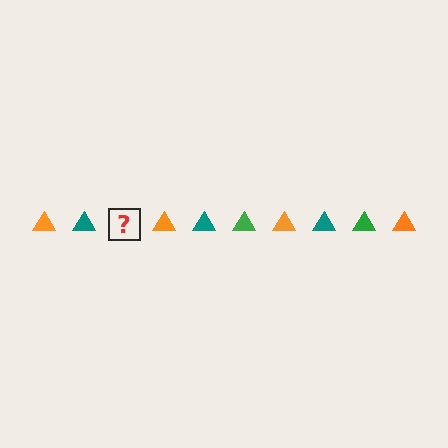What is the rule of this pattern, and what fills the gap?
The rule is that the pattern cycles through orange, teal, green triangles. The gap should be filled with a green triangle.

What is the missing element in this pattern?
The missing element is a green triangle.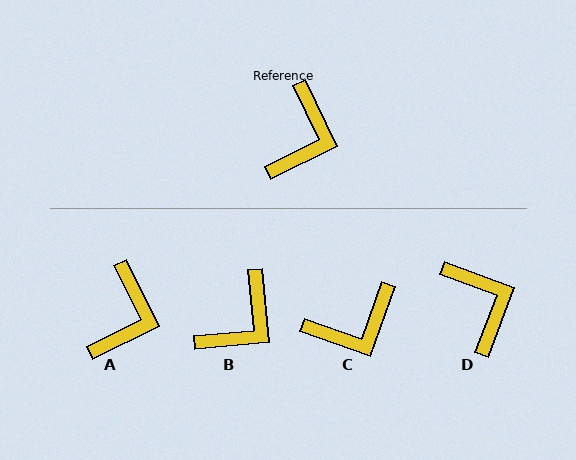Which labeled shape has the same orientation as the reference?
A.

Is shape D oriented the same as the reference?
No, it is off by about 43 degrees.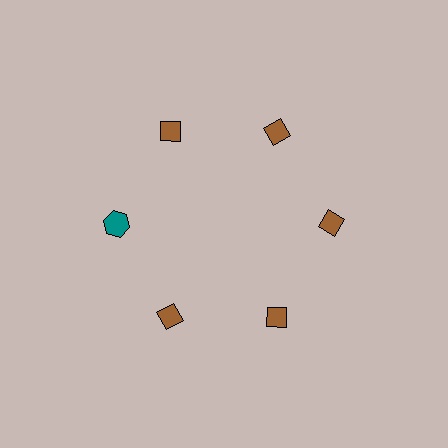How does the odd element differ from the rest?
It differs in both color (teal instead of brown) and shape (hexagon instead of diamond).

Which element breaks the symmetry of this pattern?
The teal hexagon at roughly the 9 o'clock position breaks the symmetry. All other shapes are brown diamonds.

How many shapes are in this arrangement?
There are 6 shapes arranged in a ring pattern.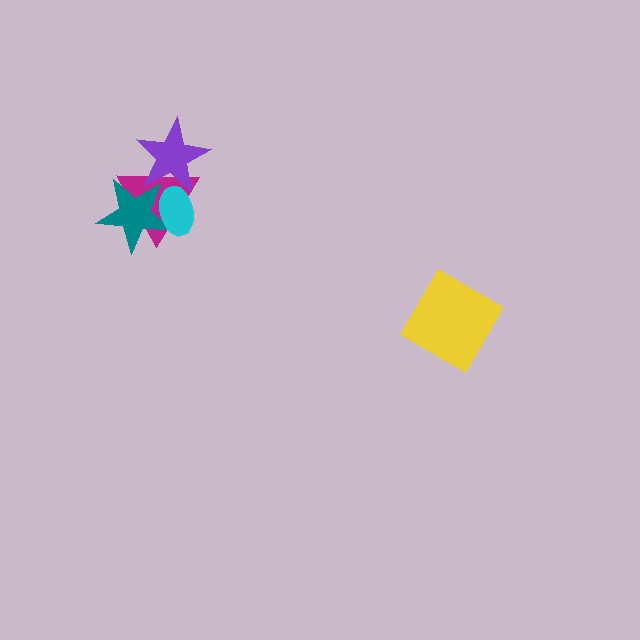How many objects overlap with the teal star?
3 objects overlap with the teal star.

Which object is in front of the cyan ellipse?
The purple star is in front of the cyan ellipse.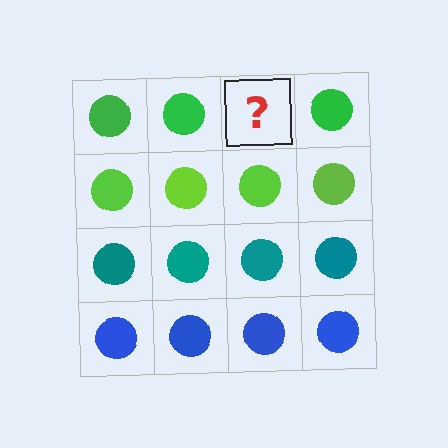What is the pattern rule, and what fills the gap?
The rule is that each row has a consistent color. The gap should be filled with a green circle.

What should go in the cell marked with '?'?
The missing cell should contain a green circle.